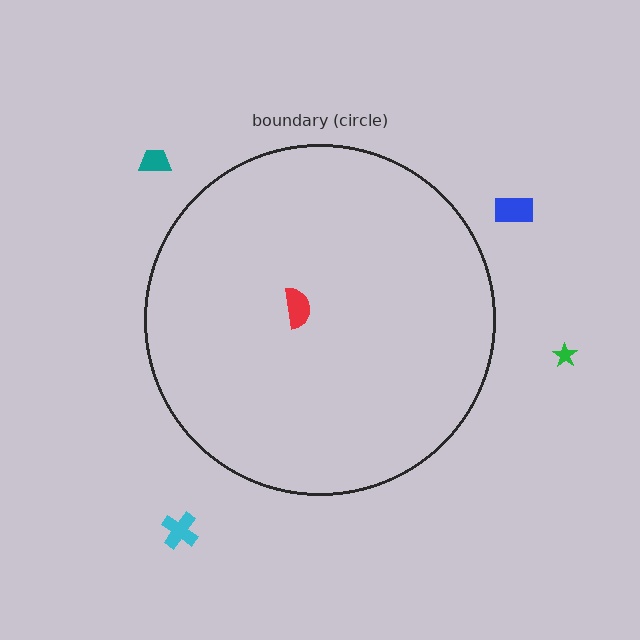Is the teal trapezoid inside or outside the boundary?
Outside.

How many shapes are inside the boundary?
1 inside, 4 outside.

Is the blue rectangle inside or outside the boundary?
Outside.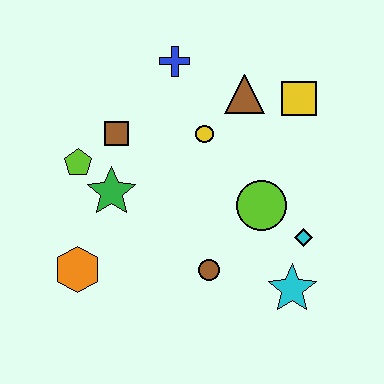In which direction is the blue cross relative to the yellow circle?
The blue cross is above the yellow circle.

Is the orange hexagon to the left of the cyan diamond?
Yes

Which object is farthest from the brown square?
The cyan star is farthest from the brown square.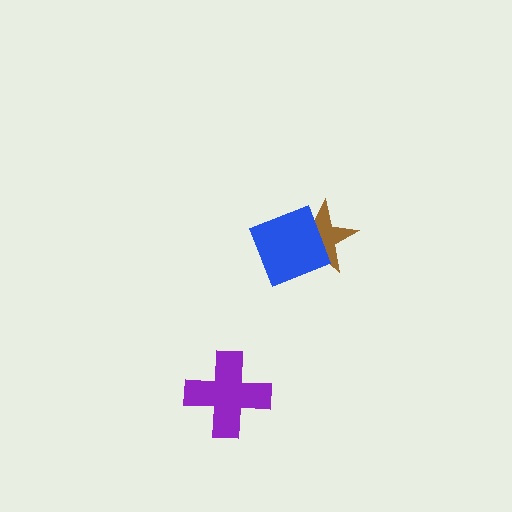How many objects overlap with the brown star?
1 object overlaps with the brown star.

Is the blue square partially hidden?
No, no other shape covers it.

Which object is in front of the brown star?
The blue square is in front of the brown star.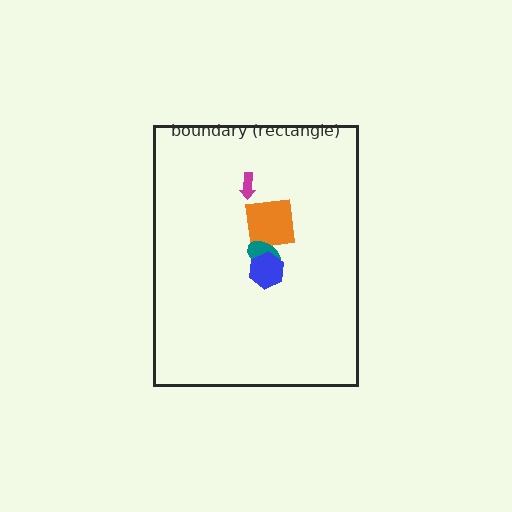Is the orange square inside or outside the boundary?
Inside.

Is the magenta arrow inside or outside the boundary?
Inside.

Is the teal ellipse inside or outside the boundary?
Inside.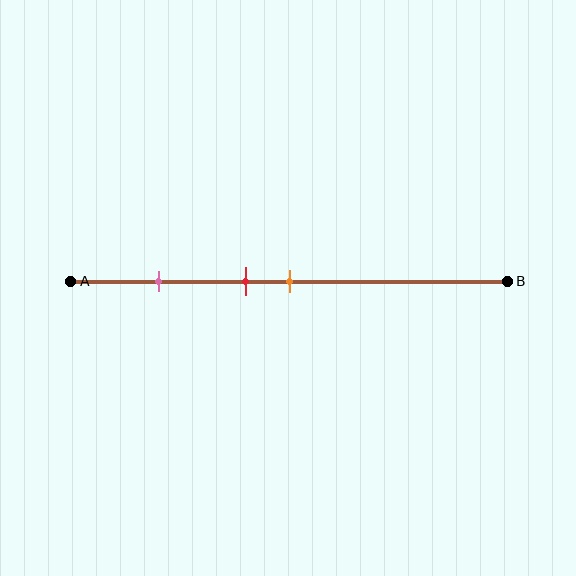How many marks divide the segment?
There are 3 marks dividing the segment.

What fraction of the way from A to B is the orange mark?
The orange mark is approximately 50% (0.5) of the way from A to B.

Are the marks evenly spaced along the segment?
No, the marks are not evenly spaced.